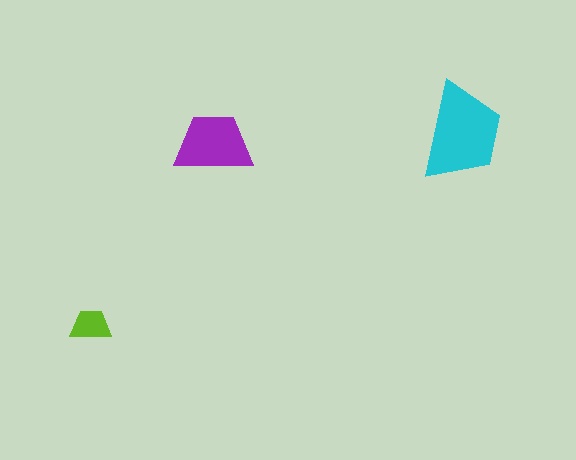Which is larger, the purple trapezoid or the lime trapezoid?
The purple one.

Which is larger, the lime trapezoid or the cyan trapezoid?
The cyan one.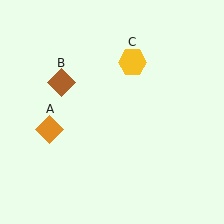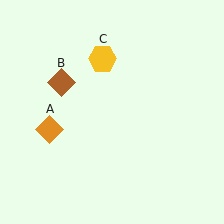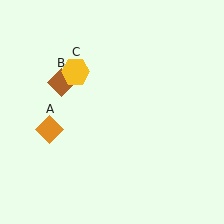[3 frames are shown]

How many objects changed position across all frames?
1 object changed position: yellow hexagon (object C).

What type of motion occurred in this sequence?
The yellow hexagon (object C) rotated counterclockwise around the center of the scene.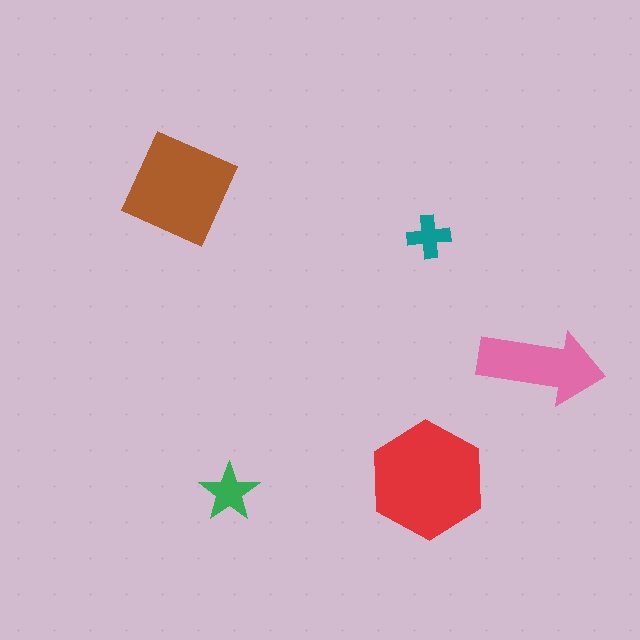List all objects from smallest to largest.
The teal cross, the green star, the pink arrow, the brown diamond, the red hexagon.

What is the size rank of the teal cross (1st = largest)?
5th.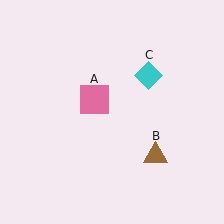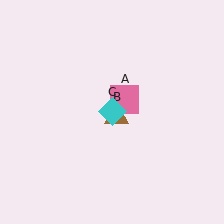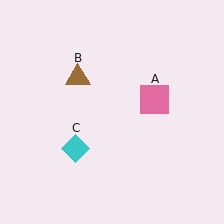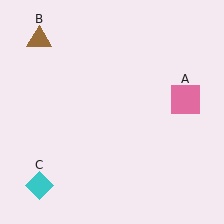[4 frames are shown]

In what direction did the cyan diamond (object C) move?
The cyan diamond (object C) moved down and to the left.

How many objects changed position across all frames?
3 objects changed position: pink square (object A), brown triangle (object B), cyan diamond (object C).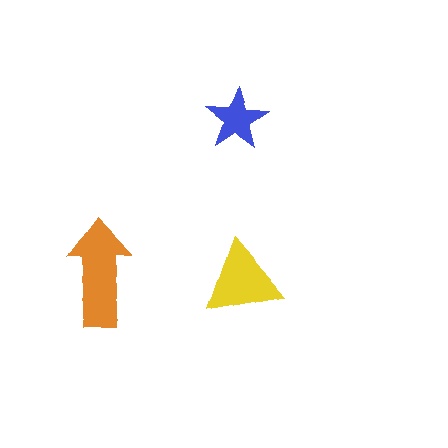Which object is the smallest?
The blue star.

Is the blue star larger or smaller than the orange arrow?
Smaller.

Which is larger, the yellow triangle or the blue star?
The yellow triangle.